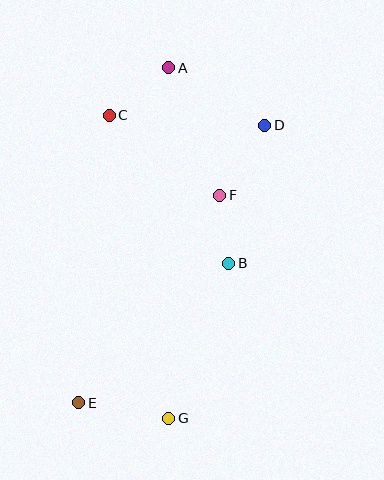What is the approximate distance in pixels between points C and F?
The distance between C and F is approximately 137 pixels.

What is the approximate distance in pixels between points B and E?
The distance between B and E is approximately 205 pixels.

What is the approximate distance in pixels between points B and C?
The distance between B and C is approximately 190 pixels.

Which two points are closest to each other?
Points B and F are closest to each other.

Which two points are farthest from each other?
Points A and G are farthest from each other.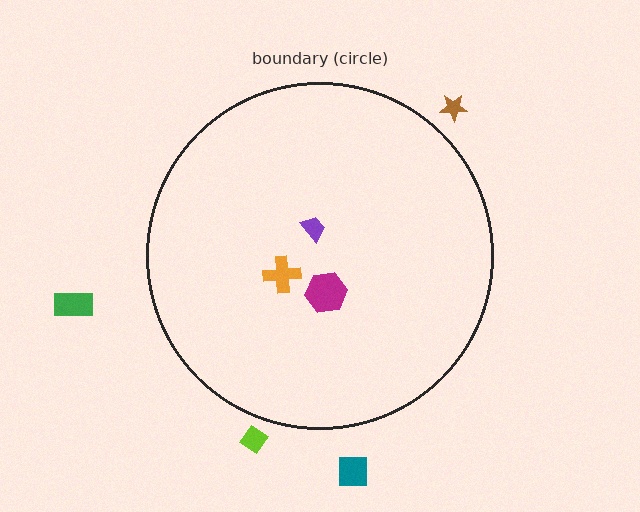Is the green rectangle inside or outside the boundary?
Outside.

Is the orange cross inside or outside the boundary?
Inside.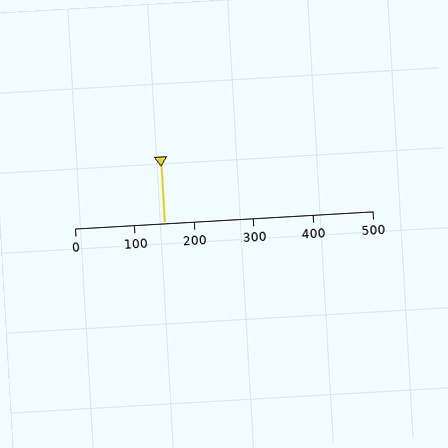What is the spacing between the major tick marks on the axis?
The major ticks are spaced 100 apart.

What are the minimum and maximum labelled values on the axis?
The axis runs from 0 to 500.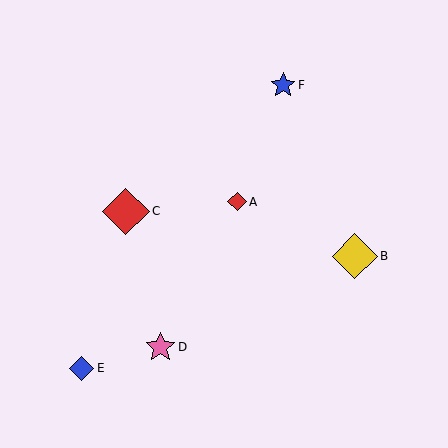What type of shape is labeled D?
Shape D is a pink star.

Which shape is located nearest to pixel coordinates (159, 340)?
The pink star (labeled D) at (160, 347) is nearest to that location.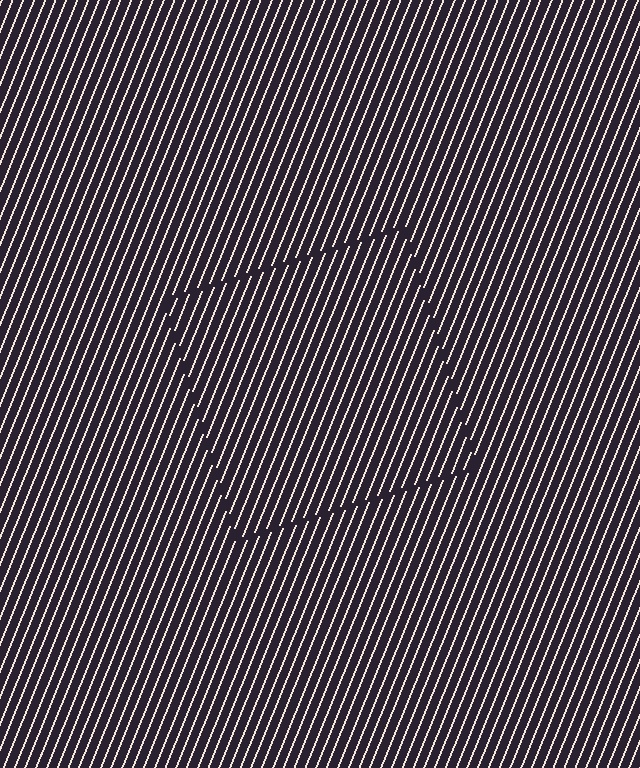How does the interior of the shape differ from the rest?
The interior of the shape contains the same grating, shifted by half a period — the contour is defined by the phase discontinuity where line-ends from the inner and outer gratings abut.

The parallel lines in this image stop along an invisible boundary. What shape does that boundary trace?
An illusory square. The interior of the shape contains the same grating, shifted by half a period — the contour is defined by the phase discontinuity where line-ends from the inner and outer gratings abut.